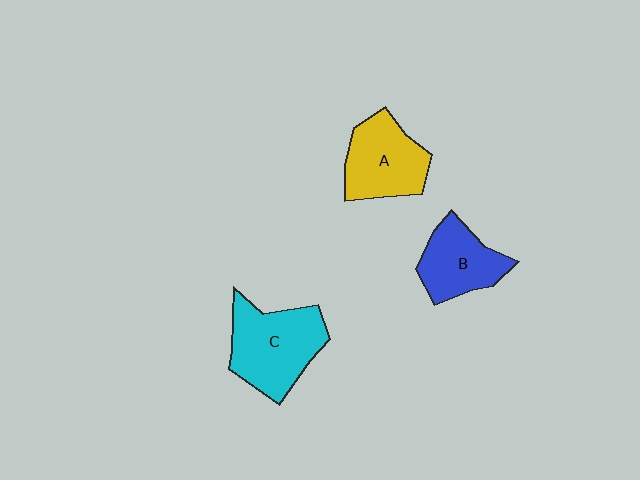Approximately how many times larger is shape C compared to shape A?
Approximately 1.2 times.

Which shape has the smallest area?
Shape B (blue).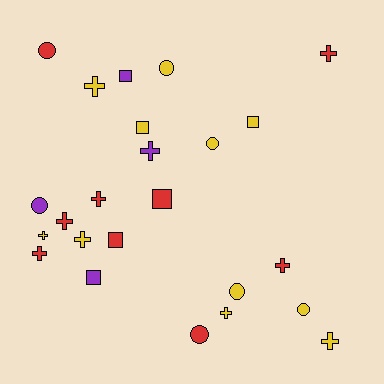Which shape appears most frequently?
Cross, with 11 objects.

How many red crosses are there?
There are 5 red crosses.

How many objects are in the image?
There are 24 objects.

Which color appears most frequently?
Yellow, with 11 objects.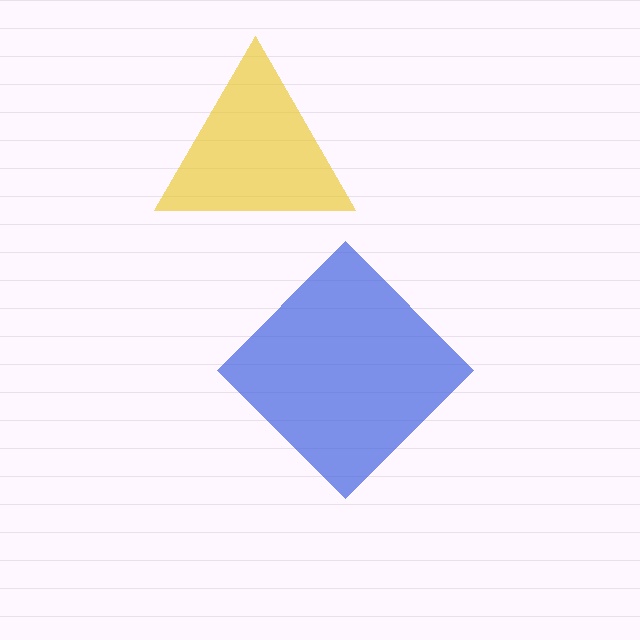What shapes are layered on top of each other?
The layered shapes are: a yellow triangle, a blue diamond.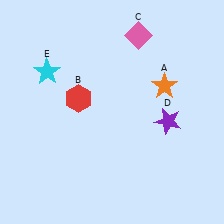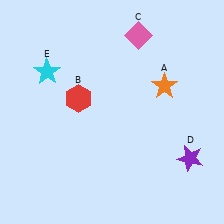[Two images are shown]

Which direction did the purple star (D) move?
The purple star (D) moved down.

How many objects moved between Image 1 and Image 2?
1 object moved between the two images.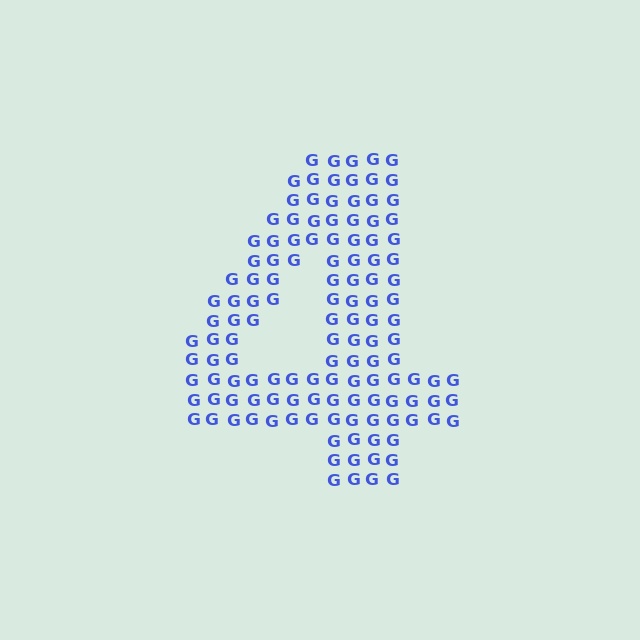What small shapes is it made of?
It is made of small letter G's.